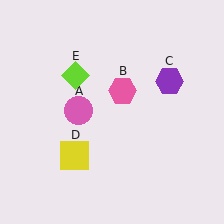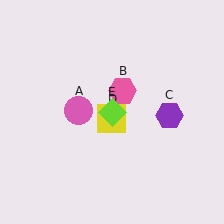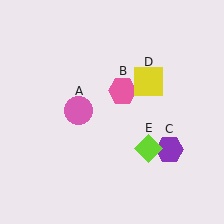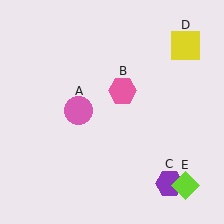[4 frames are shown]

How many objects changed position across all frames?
3 objects changed position: purple hexagon (object C), yellow square (object D), lime diamond (object E).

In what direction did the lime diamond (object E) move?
The lime diamond (object E) moved down and to the right.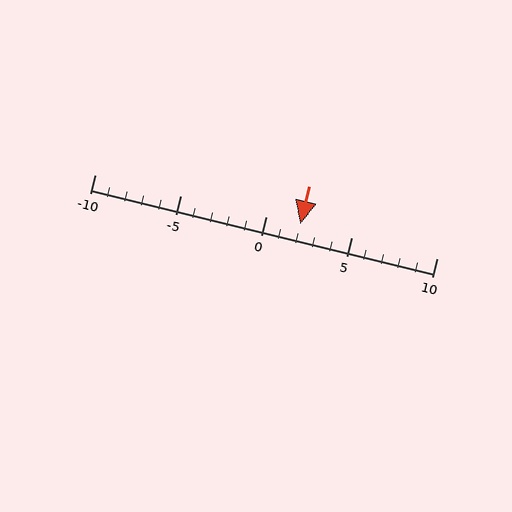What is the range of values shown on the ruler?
The ruler shows values from -10 to 10.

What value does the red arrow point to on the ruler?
The red arrow points to approximately 2.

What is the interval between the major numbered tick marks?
The major tick marks are spaced 5 units apart.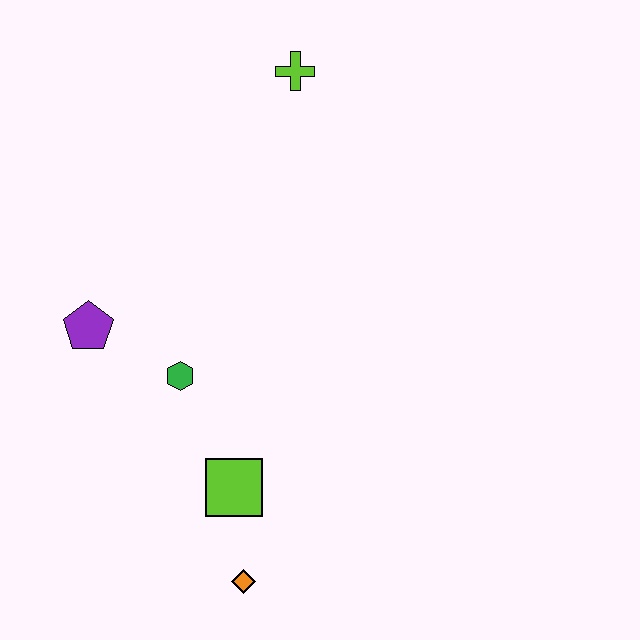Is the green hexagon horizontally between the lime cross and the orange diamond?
No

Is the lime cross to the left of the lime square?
No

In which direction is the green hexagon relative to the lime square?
The green hexagon is above the lime square.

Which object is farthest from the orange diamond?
The lime cross is farthest from the orange diamond.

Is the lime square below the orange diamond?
No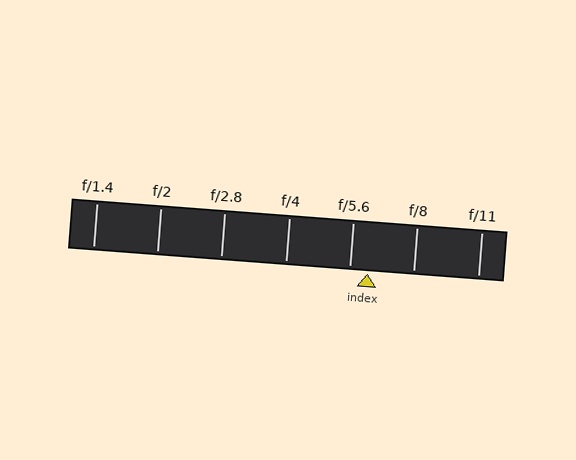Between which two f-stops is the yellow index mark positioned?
The index mark is between f/5.6 and f/8.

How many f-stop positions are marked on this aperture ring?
There are 7 f-stop positions marked.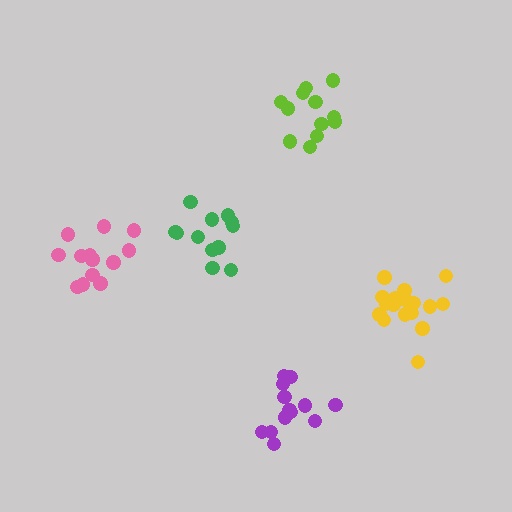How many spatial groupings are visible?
There are 5 spatial groupings.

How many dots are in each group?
Group 1: 12 dots, Group 2: 18 dots, Group 3: 13 dots, Group 4: 12 dots, Group 5: 13 dots (68 total).